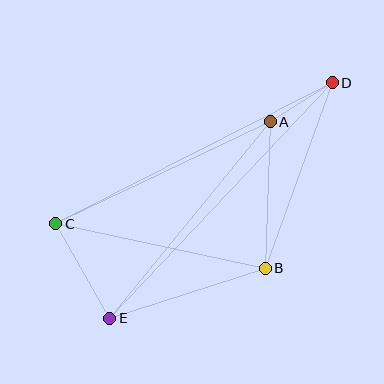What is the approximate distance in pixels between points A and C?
The distance between A and C is approximately 237 pixels.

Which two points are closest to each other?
Points A and D are closest to each other.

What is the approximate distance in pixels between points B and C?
The distance between B and C is approximately 214 pixels.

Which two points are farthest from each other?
Points D and E are farthest from each other.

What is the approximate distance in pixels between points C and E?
The distance between C and E is approximately 109 pixels.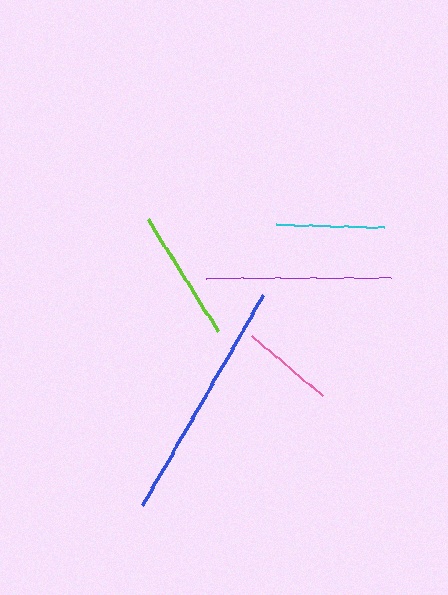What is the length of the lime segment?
The lime segment is approximately 132 pixels long.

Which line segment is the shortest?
The pink line is the shortest at approximately 93 pixels.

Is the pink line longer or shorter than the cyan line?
The cyan line is longer than the pink line.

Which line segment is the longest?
The blue line is the longest at approximately 243 pixels.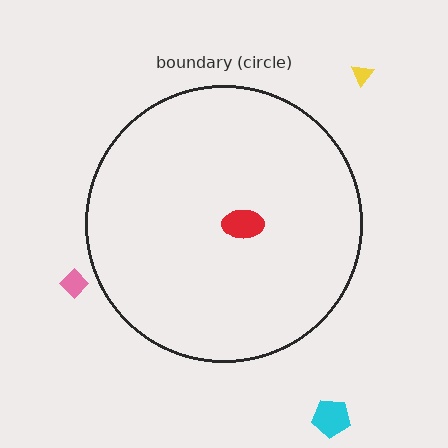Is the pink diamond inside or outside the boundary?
Outside.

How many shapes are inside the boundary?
1 inside, 3 outside.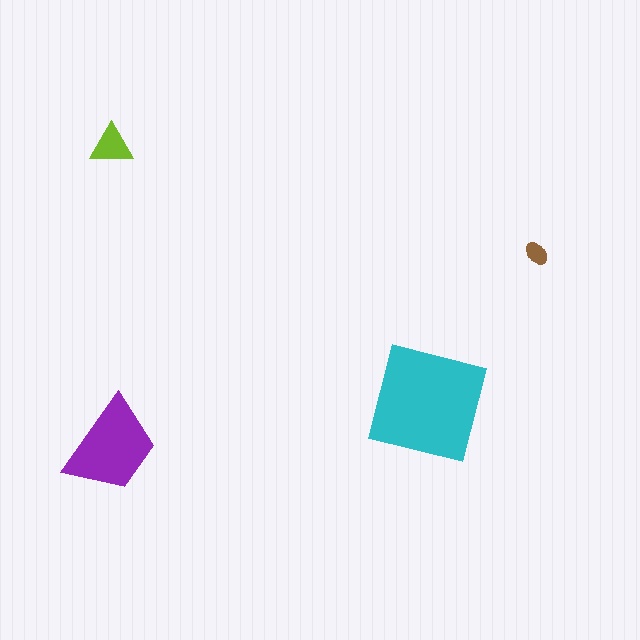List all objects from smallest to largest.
The brown ellipse, the lime triangle, the purple trapezoid, the cyan square.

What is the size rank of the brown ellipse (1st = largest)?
4th.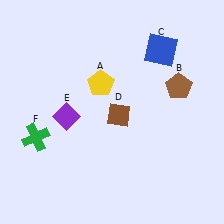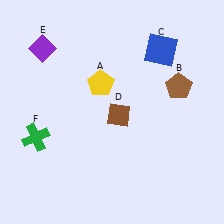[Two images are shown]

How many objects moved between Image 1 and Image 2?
1 object moved between the two images.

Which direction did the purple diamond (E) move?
The purple diamond (E) moved up.